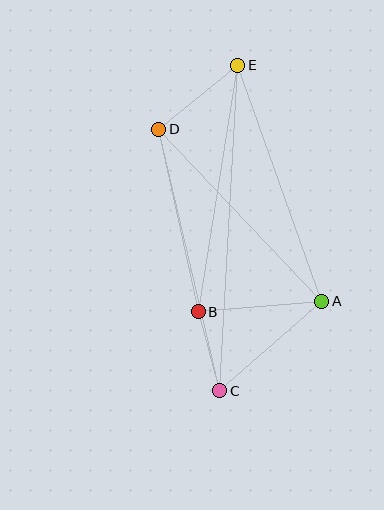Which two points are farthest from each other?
Points C and E are farthest from each other.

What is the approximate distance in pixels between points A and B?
The distance between A and B is approximately 124 pixels.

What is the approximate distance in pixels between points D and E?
The distance between D and E is approximately 101 pixels.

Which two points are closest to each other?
Points B and C are closest to each other.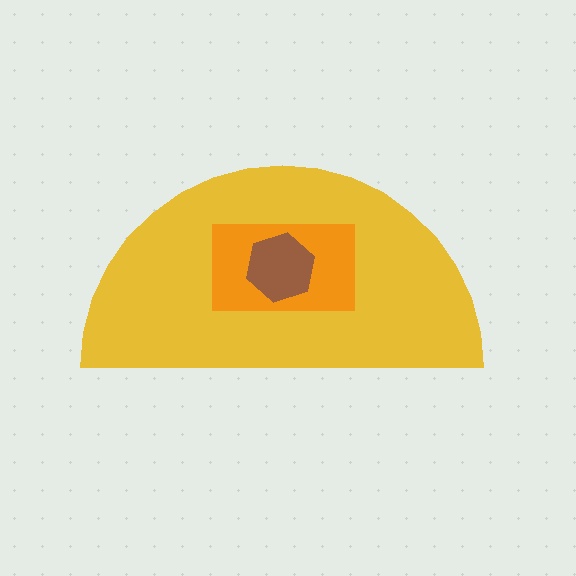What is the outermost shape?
The yellow semicircle.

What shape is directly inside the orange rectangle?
The brown hexagon.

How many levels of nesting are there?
3.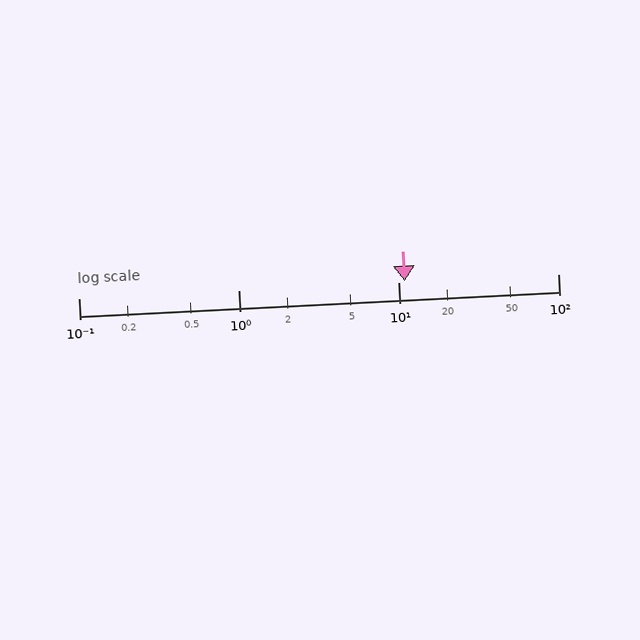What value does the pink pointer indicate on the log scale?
The pointer indicates approximately 11.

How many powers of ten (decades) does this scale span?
The scale spans 3 decades, from 0.1 to 100.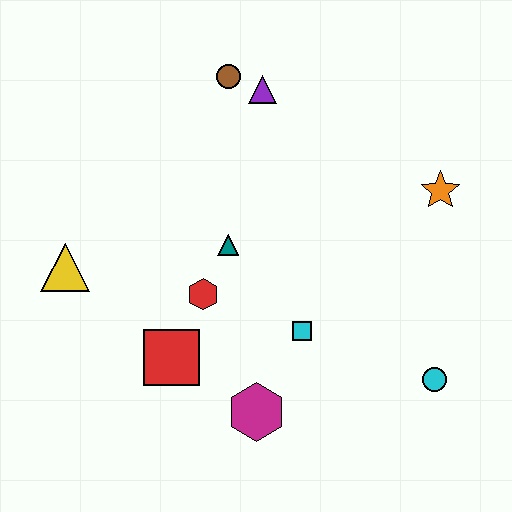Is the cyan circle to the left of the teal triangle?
No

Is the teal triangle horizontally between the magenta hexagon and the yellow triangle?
Yes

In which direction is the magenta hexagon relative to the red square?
The magenta hexagon is to the right of the red square.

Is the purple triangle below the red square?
No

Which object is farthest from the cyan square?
The brown circle is farthest from the cyan square.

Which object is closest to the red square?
The red hexagon is closest to the red square.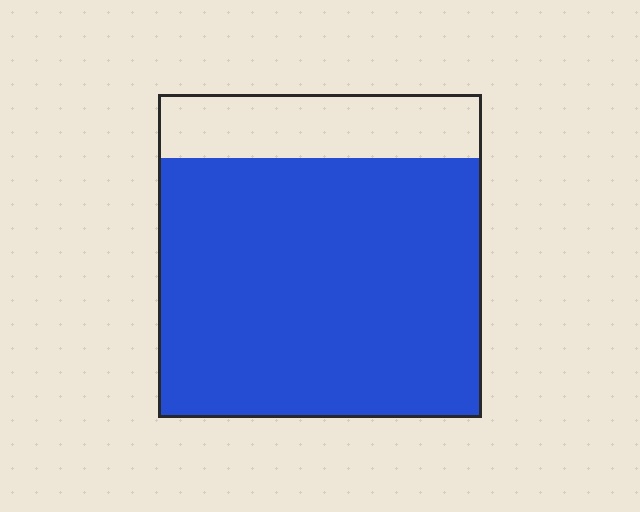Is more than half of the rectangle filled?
Yes.